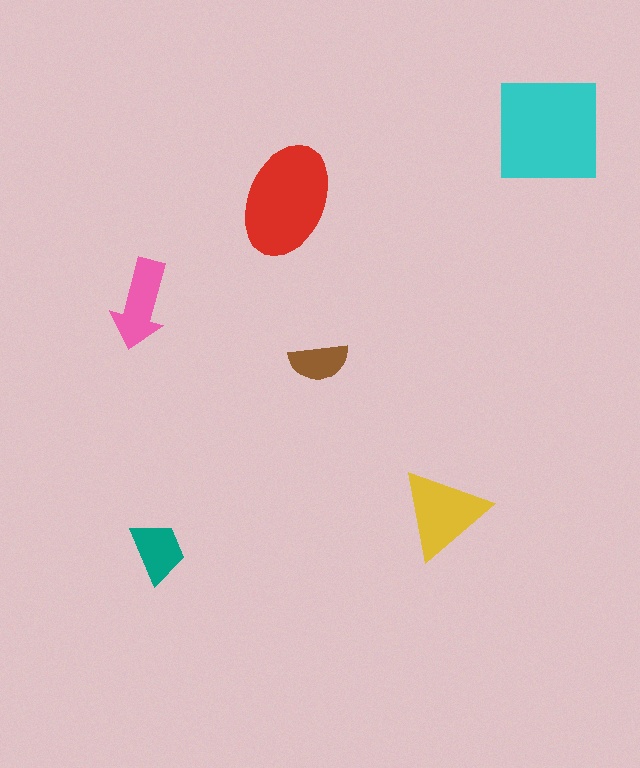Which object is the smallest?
The brown semicircle.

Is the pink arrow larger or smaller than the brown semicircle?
Larger.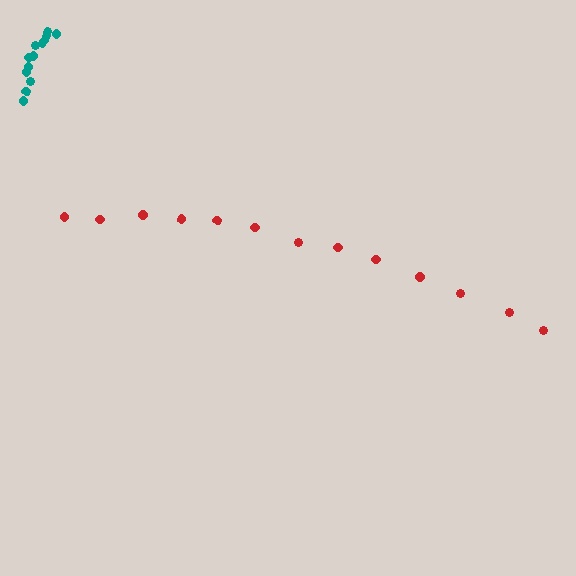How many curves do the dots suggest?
There are 2 distinct paths.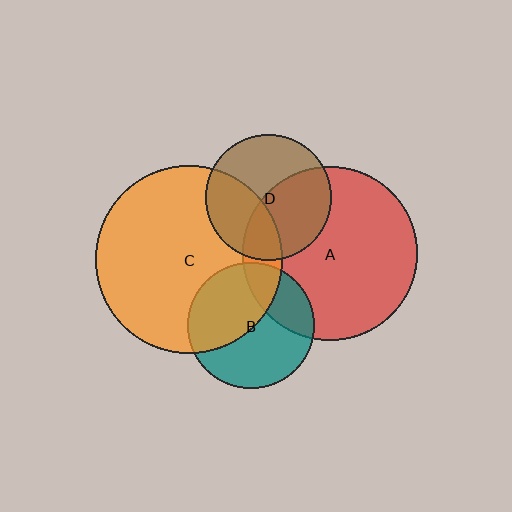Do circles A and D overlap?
Yes.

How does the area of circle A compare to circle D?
Approximately 1.9 times.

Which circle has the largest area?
Circle C (orange).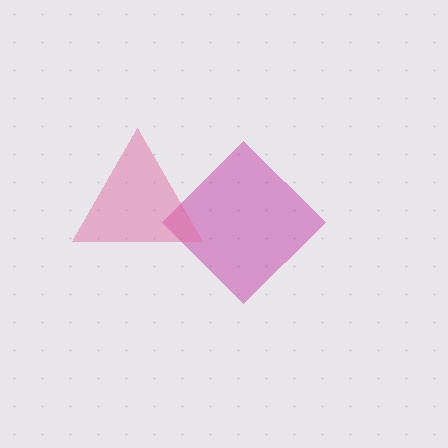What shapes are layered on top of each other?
The layered shapes are: a magenta diamond, a pink triangle.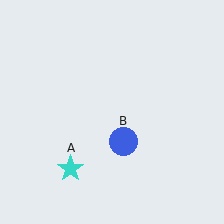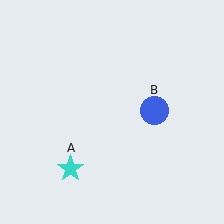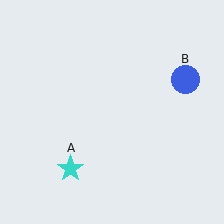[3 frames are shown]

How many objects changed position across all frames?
1 object changed position: blue circle (object B).